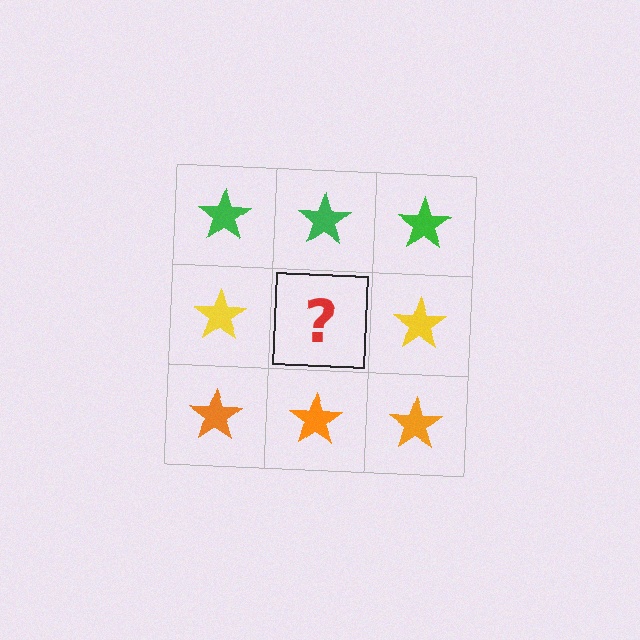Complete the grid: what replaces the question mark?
The question mark should be replaced with a yellow star.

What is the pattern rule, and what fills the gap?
The rule is that each row has a consistent color. The gap should be filled with a yellow star.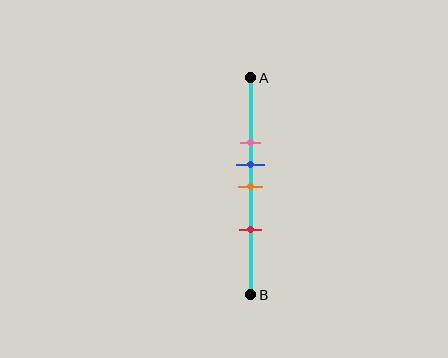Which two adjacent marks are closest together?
The blue and orange marks are the closest adjacent pair.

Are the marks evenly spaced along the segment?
No, the marks are not evenly spaced.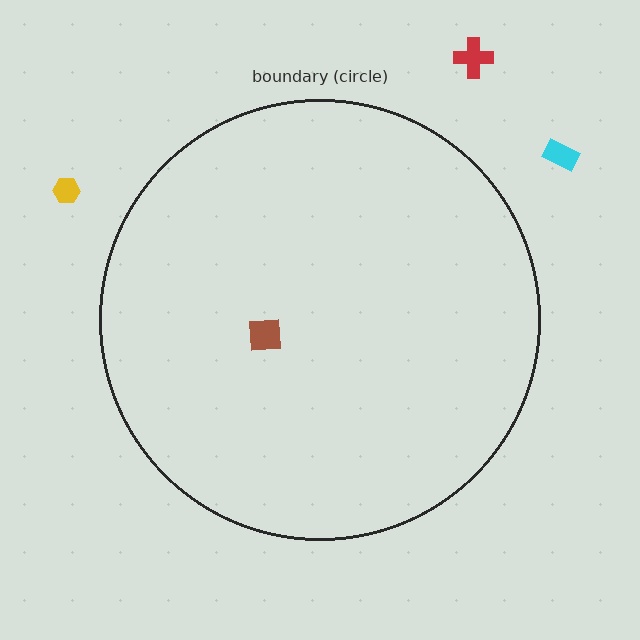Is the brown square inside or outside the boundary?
Inside.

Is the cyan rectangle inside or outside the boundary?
Outside.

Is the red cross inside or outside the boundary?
Outside.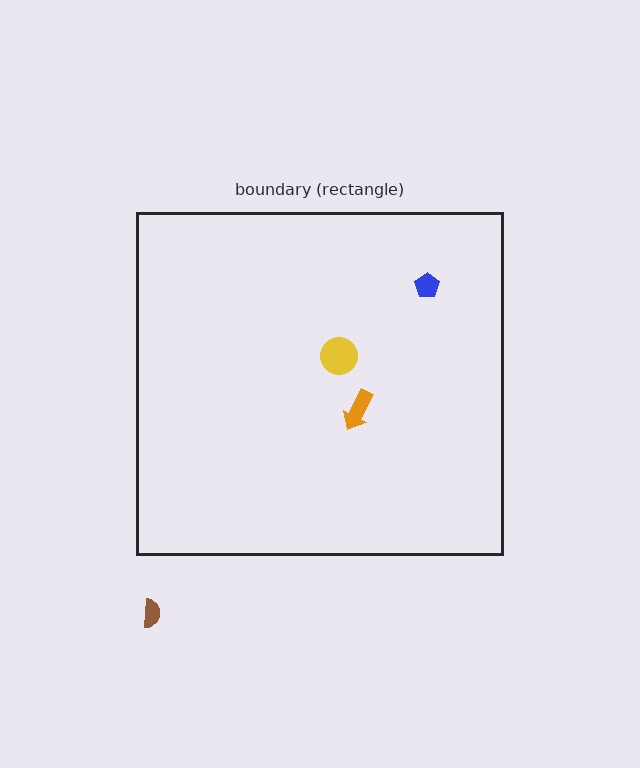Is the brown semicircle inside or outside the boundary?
Outside.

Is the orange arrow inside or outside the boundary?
Inside.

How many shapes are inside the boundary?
3 inside, 1 outside.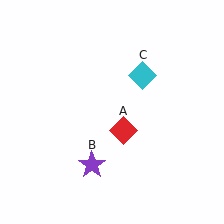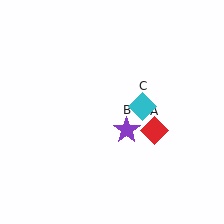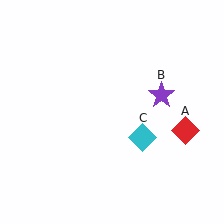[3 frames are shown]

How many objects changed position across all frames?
3 objects changed position: red diamond (object A), purple star (object B), cyan diamond (object C).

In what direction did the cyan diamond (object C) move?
The cyan diamond (object C) moved down.